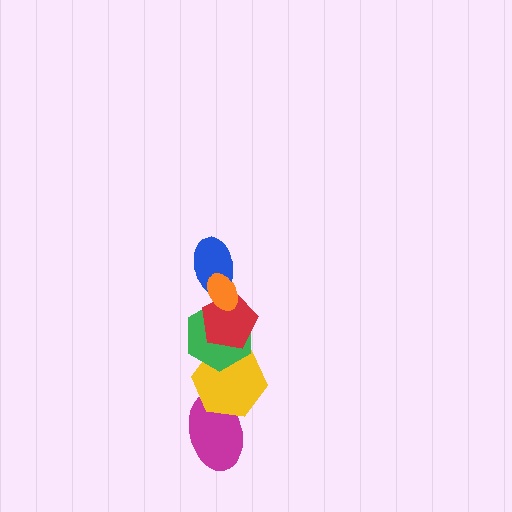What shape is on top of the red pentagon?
The blue ellipse is on top of the red pentagon.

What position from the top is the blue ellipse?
The blue ellipse is 2nd from the top.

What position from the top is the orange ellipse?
The orange ellipse is 1st from the top.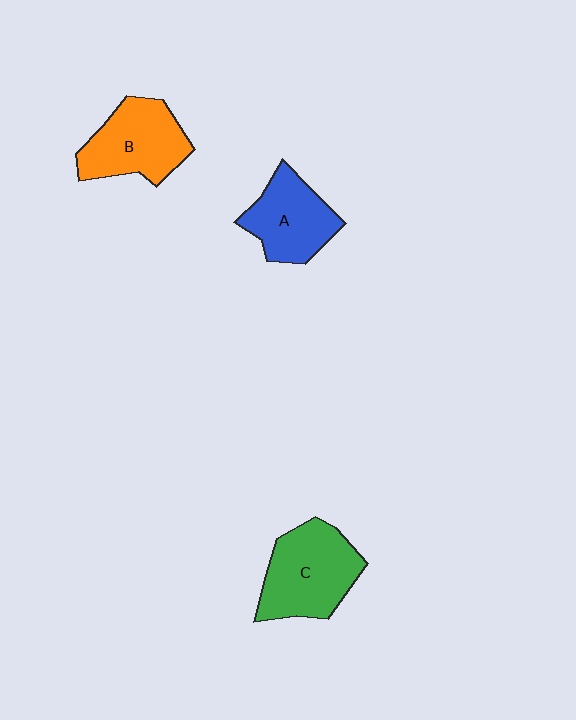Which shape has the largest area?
Shape C (green).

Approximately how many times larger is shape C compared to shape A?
Approximately 1.2 times.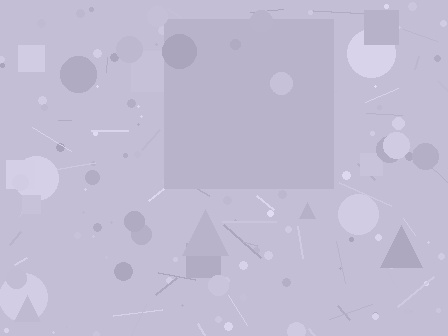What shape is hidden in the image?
A square is hidden in the image.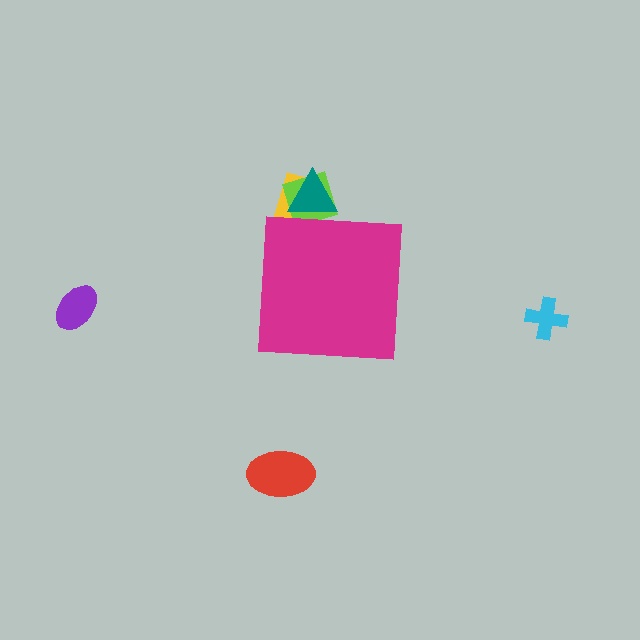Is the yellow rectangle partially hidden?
Yes, the yellow rectangle is partially hidden behind the magenta square.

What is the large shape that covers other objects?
A magenta square.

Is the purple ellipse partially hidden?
No, the purple ellipse is fully visible.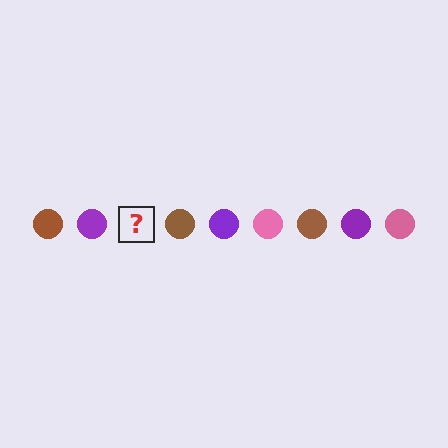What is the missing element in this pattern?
The missing element is a pink circle.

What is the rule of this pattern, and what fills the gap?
The rule is that the pattern cycles through brown, purple, pink circles. The gap should be filled with a pink circle.